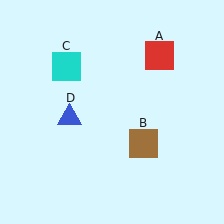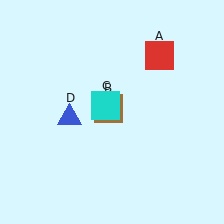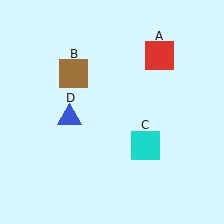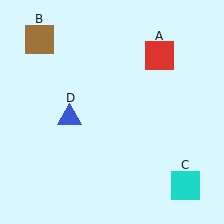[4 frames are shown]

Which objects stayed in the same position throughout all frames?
Red square (object A) and blue triangle (object D) remained stationary.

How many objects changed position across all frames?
2 objects changed position: brown square (object B), cyan square (object C).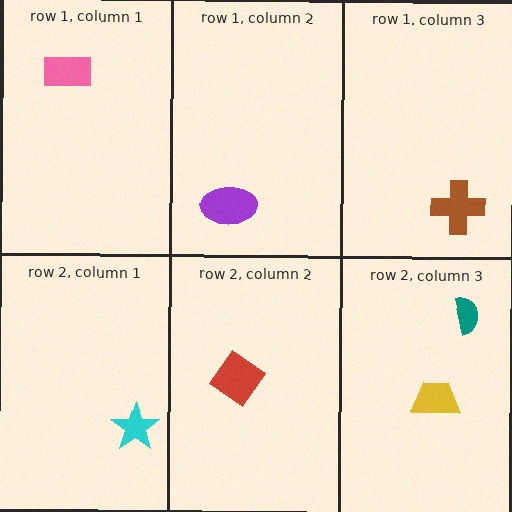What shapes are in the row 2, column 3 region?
The yellow trapezoid, the teal semicircle.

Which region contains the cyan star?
The row 2, column 1 region.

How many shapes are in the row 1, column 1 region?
1.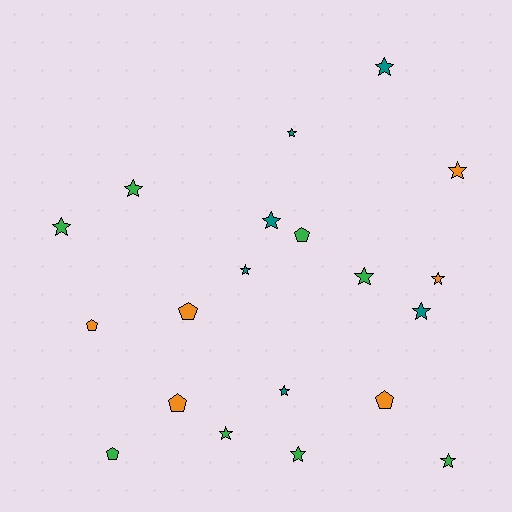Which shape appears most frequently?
Star, with 14 objects.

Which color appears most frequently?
Green, with 8 objects.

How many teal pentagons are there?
There are no teal pentagons.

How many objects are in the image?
There are 20 objects.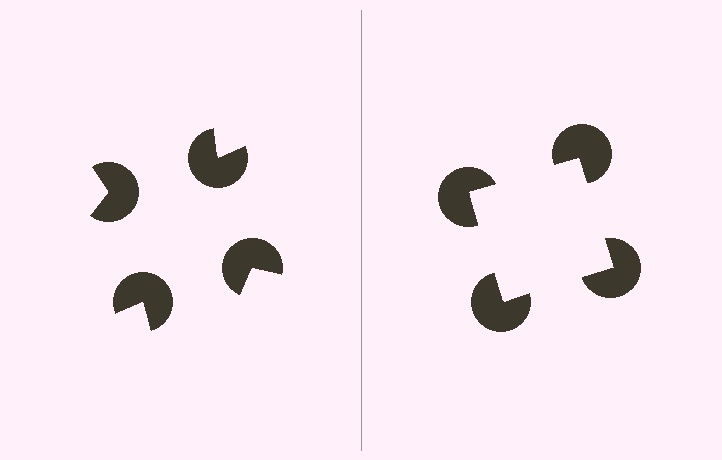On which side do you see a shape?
An illusory square appears on the right side. On the left side the wedge cuts are rotated, so no coherent shape forms.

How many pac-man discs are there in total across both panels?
8 — 4 on each side.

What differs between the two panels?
The pac-man discs are positioned identically on both sides; only the wedge orientations differ. On the right they align to a square; on the left they are misaligned.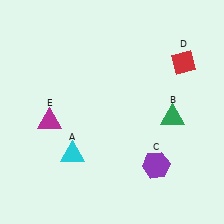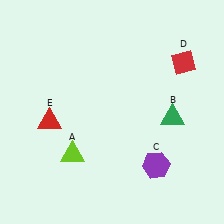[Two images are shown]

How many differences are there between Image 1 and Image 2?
There are 2 differences between the two images.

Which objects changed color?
A changed from cyan to lime. E changed from magenta to red.